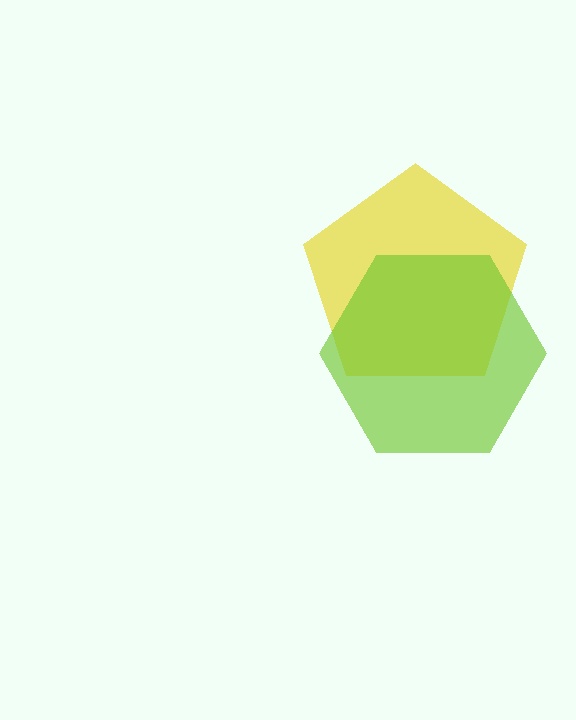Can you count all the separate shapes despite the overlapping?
Yes, there are 2 separate shapes.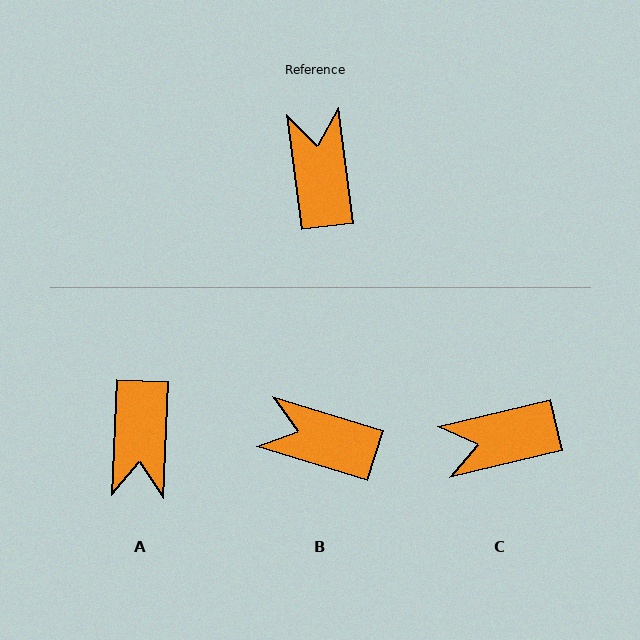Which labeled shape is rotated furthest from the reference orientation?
A, about 170 degrees away.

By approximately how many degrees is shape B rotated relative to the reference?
Approximately 66 degrees counter-clockwise.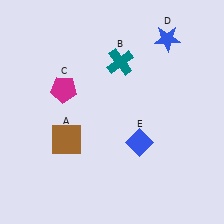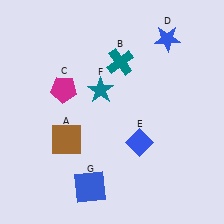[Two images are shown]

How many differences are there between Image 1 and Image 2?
There are 2 differences between the two images.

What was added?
A teal star (F), a blue square (G) were added in Image 2.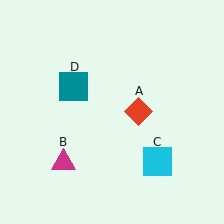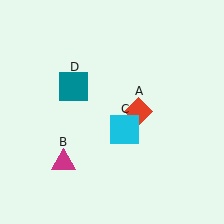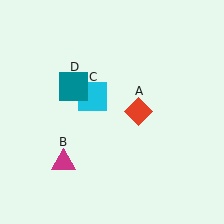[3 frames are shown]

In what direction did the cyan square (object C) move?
The cyan square (object C) moved up and to the left.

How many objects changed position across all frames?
1 object changed position: cyan square (object C).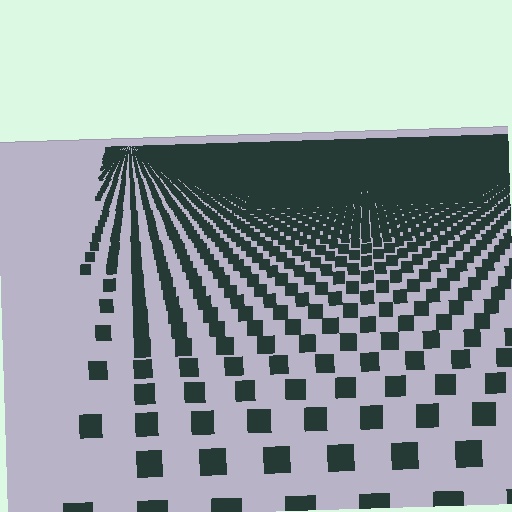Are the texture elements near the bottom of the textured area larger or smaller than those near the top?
Larger. Near the bottom, elements are closer to the viewer and appear at a bigger on-screen size.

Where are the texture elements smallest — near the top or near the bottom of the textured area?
Near the top.